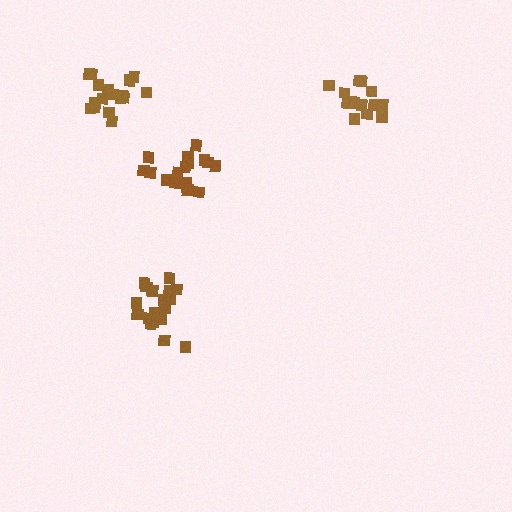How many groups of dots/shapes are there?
There are 4 groups.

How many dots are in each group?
Group 1: 18 dots, Group 2: 19 dots, Group 3: 15 dots, Group 4: 17 dots (69 total).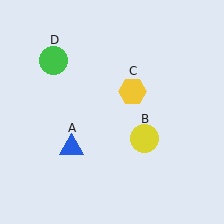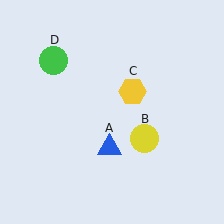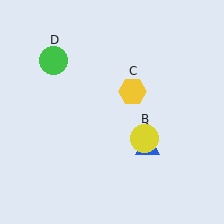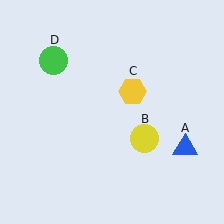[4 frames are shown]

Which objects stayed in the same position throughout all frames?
Yellow circle (object B) and yellow hexagon (object C) and green circle (object D) remained stationary.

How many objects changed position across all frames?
1 object changed position: blue triangle (object A).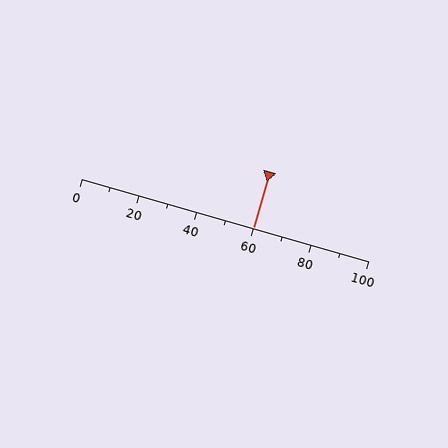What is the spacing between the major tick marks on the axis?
The major ticks are spaced 20 apart.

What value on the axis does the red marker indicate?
The marker indicates approximately 60.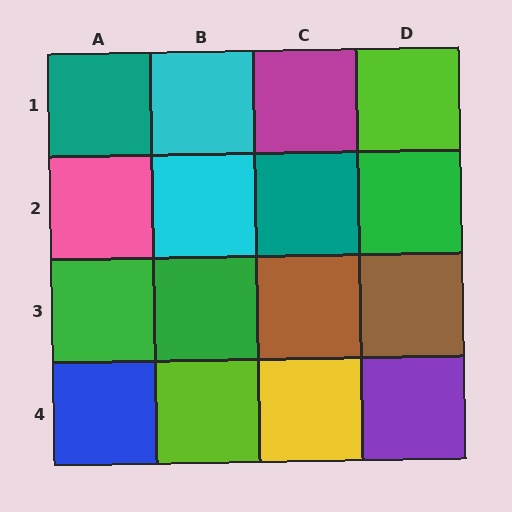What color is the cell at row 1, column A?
Teal.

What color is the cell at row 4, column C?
Yellow.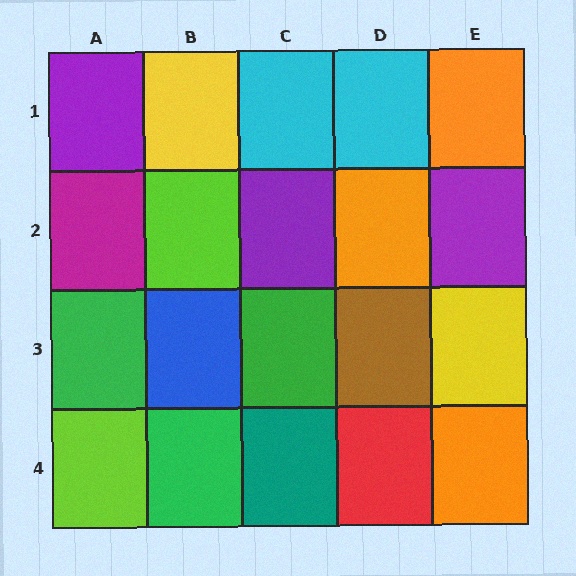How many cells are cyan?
2 cells are cyan.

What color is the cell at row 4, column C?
Teal.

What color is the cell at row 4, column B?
Green.